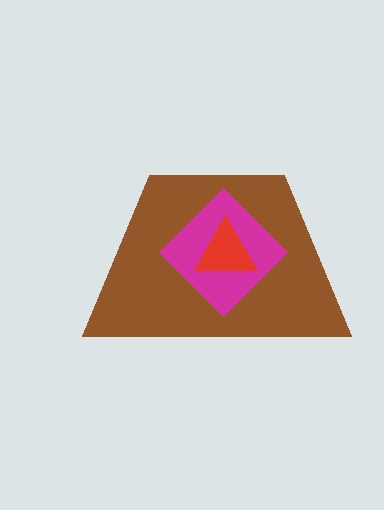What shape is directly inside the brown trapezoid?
The magenta diamond.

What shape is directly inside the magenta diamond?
The red triangle.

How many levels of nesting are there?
3.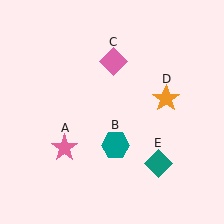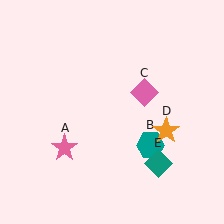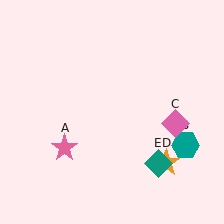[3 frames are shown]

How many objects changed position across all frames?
3 objects changed position: teal hexagon (object B), pink diamond (object C), orange star (object D).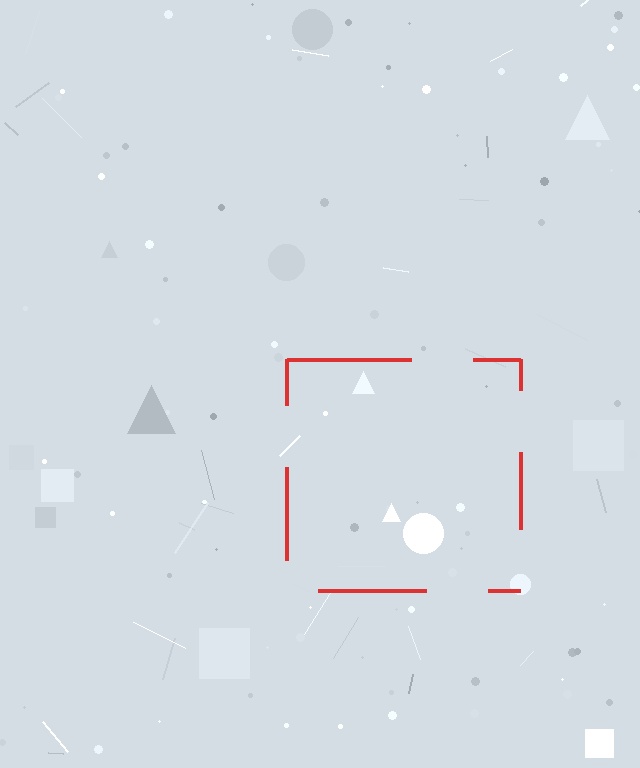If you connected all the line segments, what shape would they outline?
They would outline a square.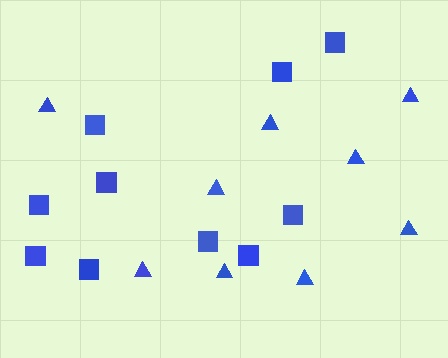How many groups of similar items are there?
There are 2 groups: one group of squares (10) and one group of triangles (9).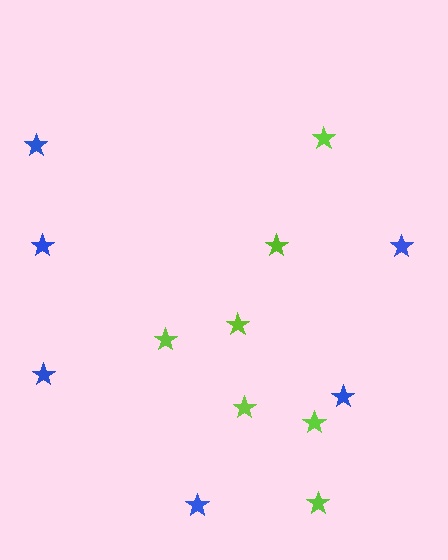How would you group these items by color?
There are 2 groups: one group of lime stars (7) and one group of blue stars (6).